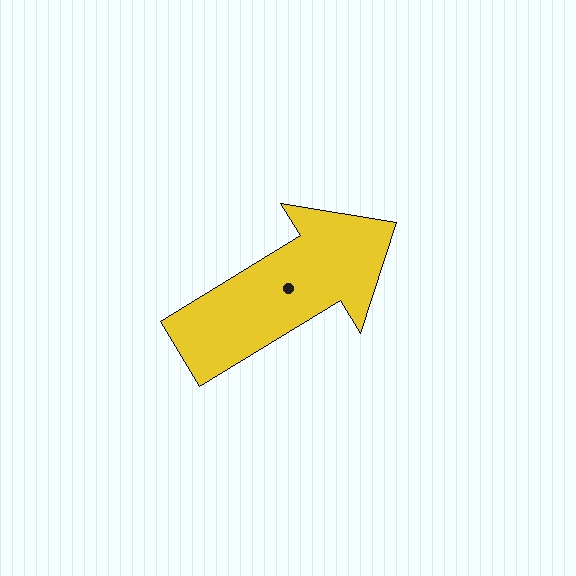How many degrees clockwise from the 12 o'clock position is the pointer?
Approximately 59 degrees.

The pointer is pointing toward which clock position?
Roughly 2 o'clock.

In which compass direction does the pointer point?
Northeast.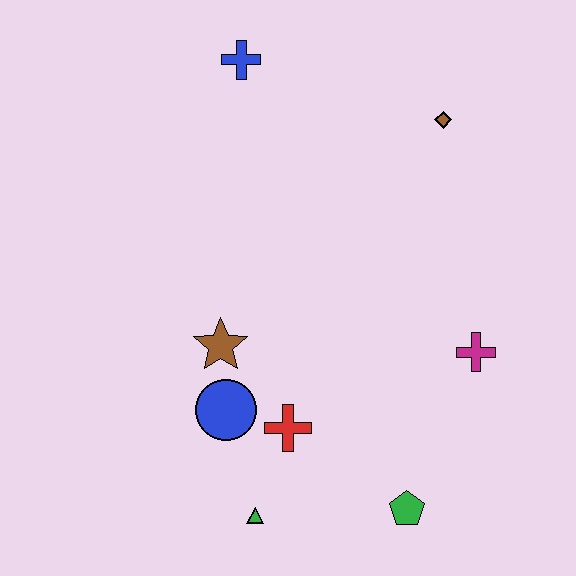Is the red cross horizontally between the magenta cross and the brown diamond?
No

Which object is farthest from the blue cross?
The green pentagon is farthest from the blue cross.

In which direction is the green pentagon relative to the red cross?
The green pentagon is to the right of the red cross.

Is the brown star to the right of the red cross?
No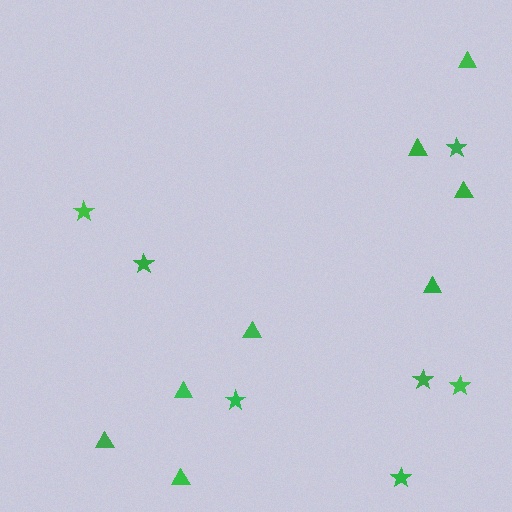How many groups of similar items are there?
There are 2 groups: one group of triangles (8) and one group of stars (7).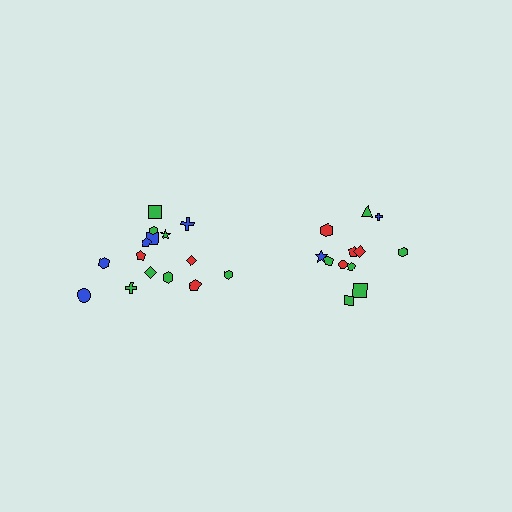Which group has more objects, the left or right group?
The left group.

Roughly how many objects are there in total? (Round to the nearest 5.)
Roughly 25 objects in total.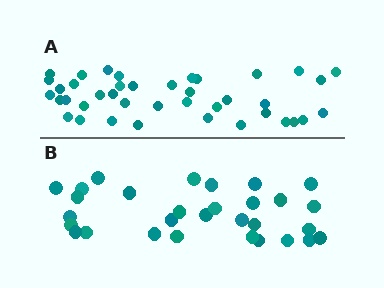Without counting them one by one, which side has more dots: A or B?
Region A (the top region) has more dots.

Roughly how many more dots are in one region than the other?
Region A has roughly 10 or so more dots than region B.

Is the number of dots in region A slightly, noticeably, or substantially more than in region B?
Region A has noticeably more, but not dramatically so. The ratio is roughly 1.3 to 1.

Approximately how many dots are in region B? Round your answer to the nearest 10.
About 30 dots.